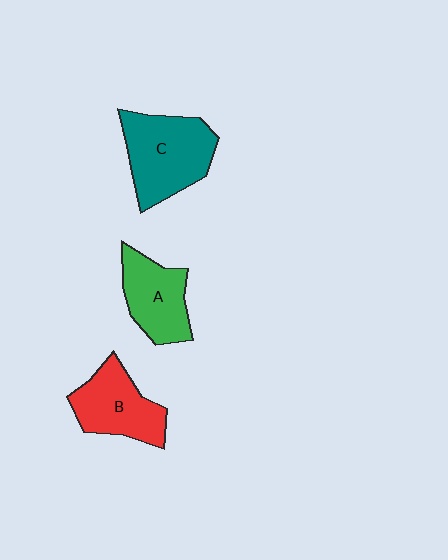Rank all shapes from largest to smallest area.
From largest to smallest: C (teal), B (red), A (green).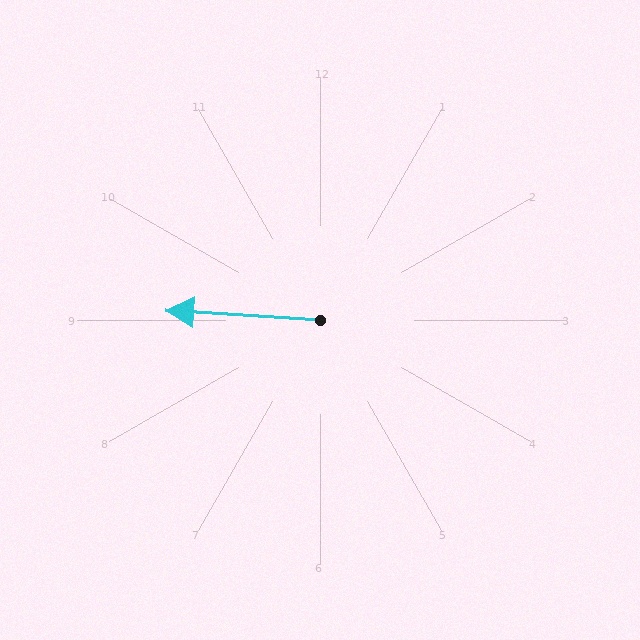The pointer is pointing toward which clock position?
Roughly 9 o'clock.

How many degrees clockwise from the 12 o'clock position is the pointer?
Approximately 274 degrees.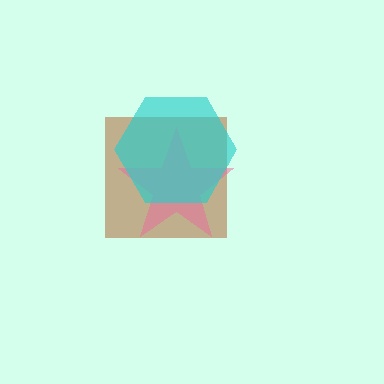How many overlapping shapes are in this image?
There are 3 overlapping shapes in the image.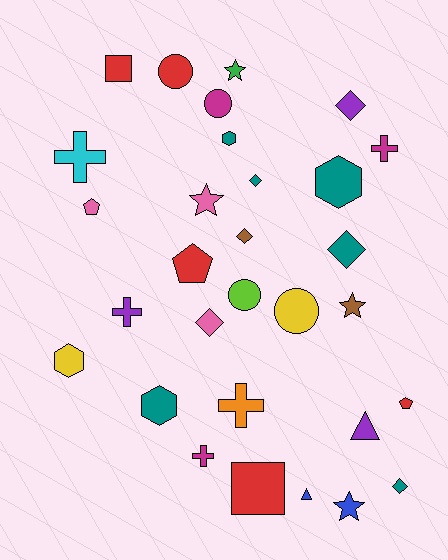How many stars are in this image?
There are 4 stars.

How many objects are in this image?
There are 30 objects.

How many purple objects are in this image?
There are 3 purple objects.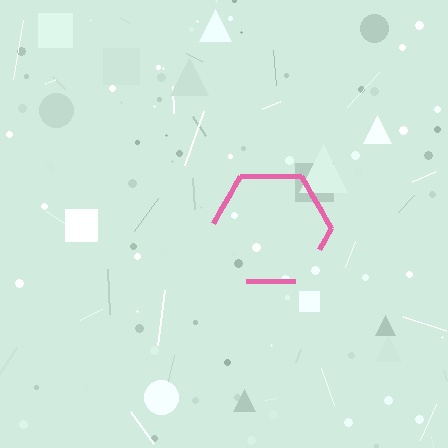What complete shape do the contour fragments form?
The contour fragments form a hexagon.